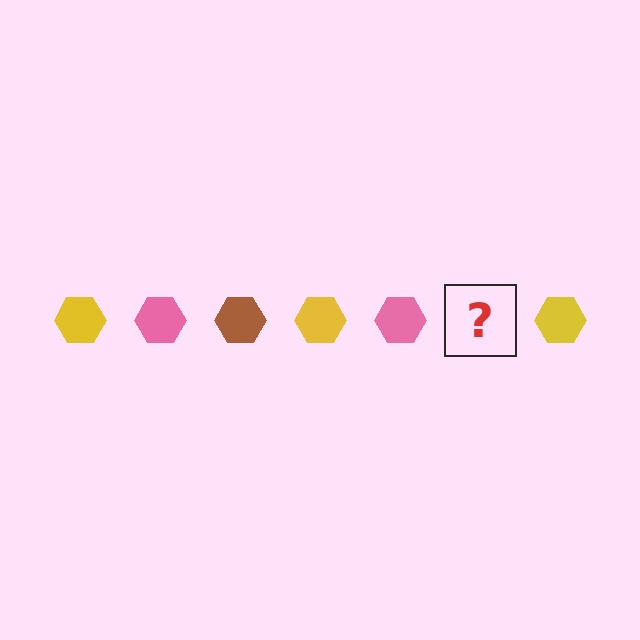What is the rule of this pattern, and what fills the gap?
The rule is that the pattern cycles through yellow, pink, brown hexagons. The gap should be filled with a brown hexagon.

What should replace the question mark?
The question mark should be replaced with a brown hexagon.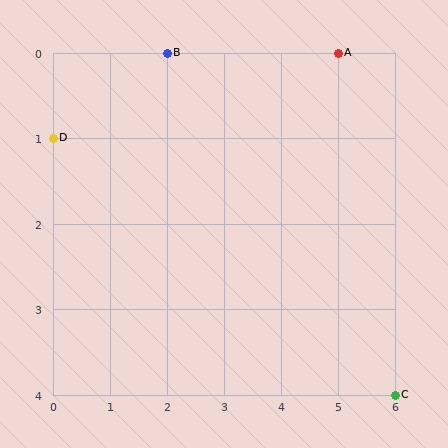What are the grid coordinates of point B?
Point B is at grid coordinates (2, 0).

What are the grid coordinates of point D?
Point D is at grid coordinates (0, 1).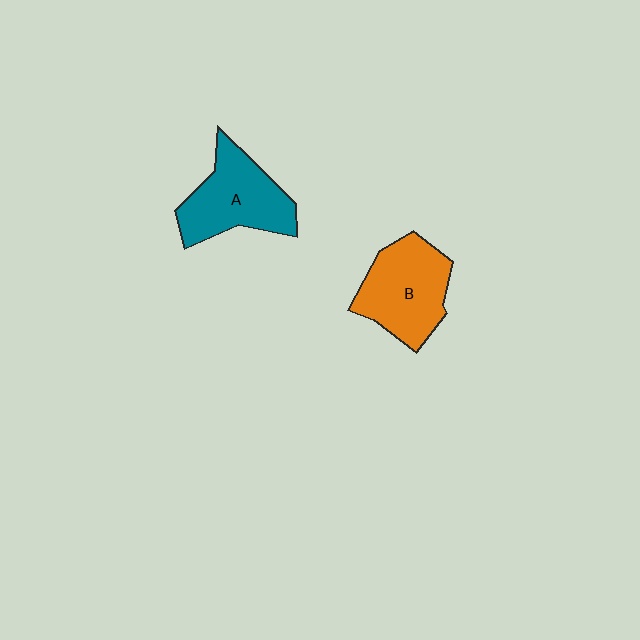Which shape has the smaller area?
Shape A (teal).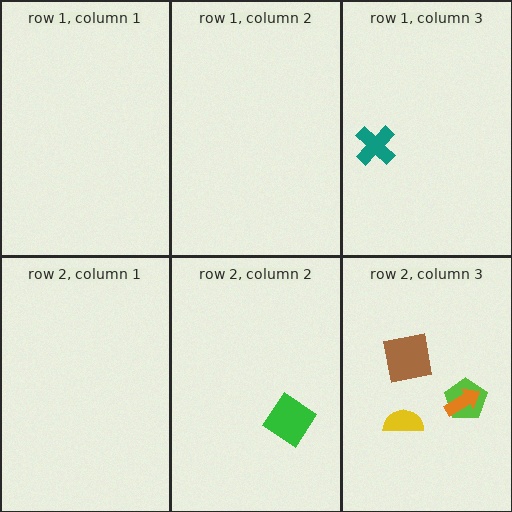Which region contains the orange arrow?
The row 2, column 3 region.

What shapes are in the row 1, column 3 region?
The teal cross.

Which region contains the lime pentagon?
The row 2, column 3 region.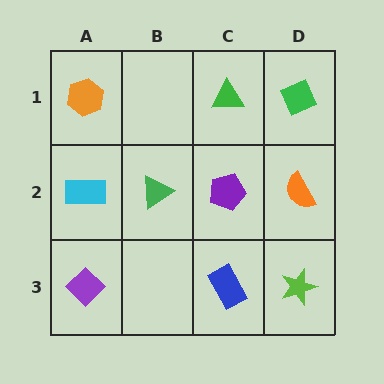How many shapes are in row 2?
4 shapes.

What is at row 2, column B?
A green triangle.